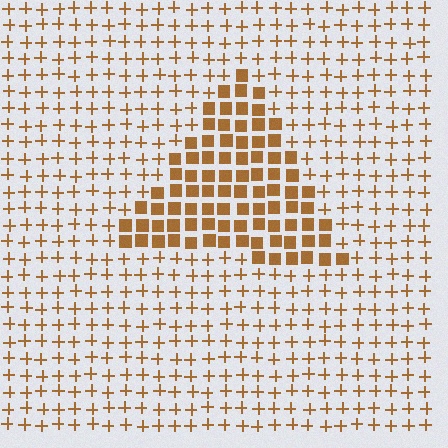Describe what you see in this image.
The image is filled with small brown elements arranged in a uniform grid. A triangle-shaped region contains squares, while the surrounding area contains plus signs. The boundary is defined purely by the change in element shape.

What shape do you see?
I see a triangle.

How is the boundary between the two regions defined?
The boundary is defined by a change in element shape: squares inside vs. plus signs outside. All elements share the same color and spacing.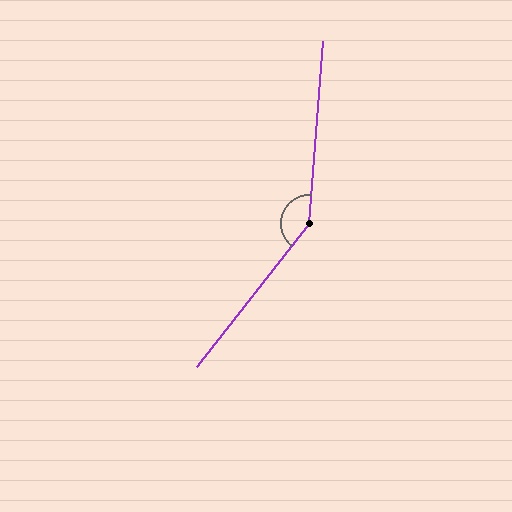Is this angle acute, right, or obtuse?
It is obtuse.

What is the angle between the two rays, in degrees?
Approximately 146 degrees.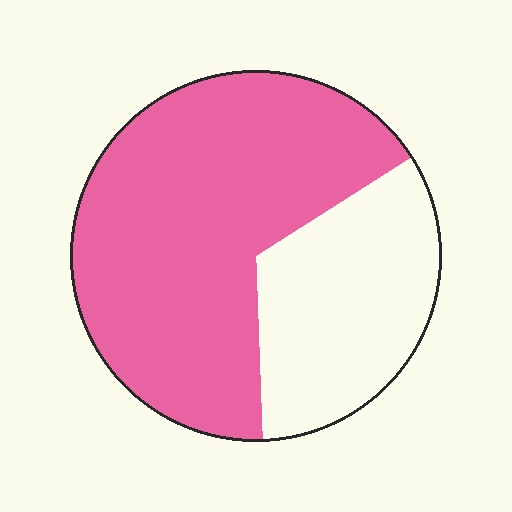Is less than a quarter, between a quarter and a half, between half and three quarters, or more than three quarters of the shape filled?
Between half and three quarters.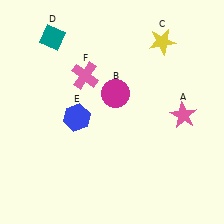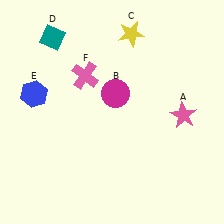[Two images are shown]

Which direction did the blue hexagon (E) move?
The blue hexagon (E) moved left.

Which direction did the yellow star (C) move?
The yellow star (C) moved left.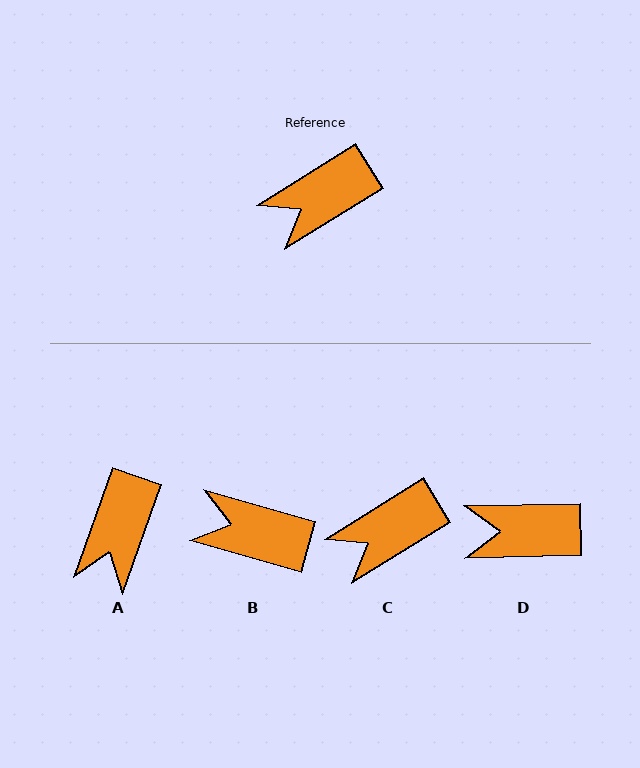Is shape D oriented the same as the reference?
No, it is off by about 31 degrees.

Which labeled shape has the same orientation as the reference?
C.